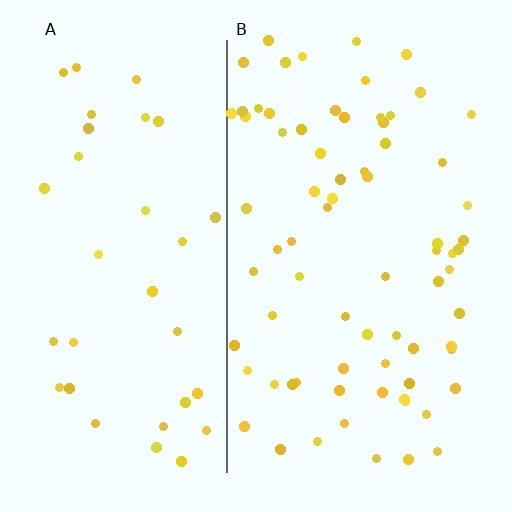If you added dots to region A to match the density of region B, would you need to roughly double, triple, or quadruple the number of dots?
Approximately double.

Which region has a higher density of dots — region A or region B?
B (the right).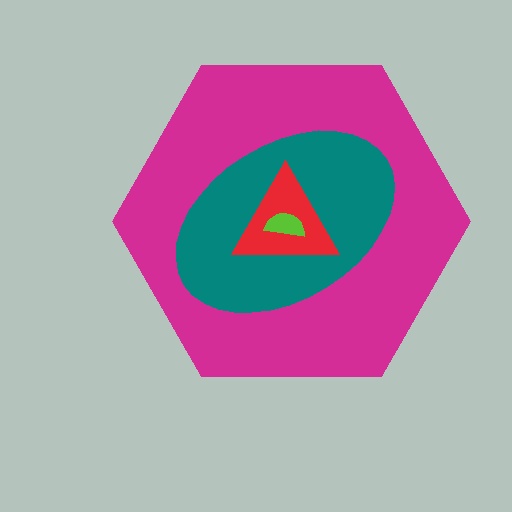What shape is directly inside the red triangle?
The lime semicircle.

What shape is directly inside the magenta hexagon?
The teal ellipse.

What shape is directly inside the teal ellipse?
The red triangle.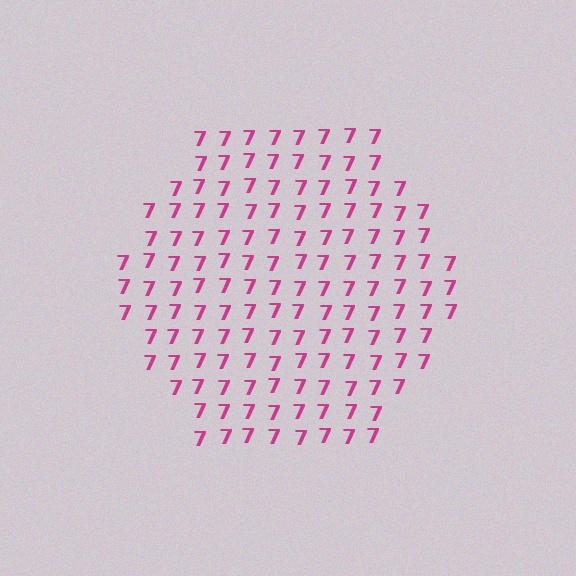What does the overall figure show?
The overall figure shows a hexagon.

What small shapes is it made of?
It is made of small digit 7's.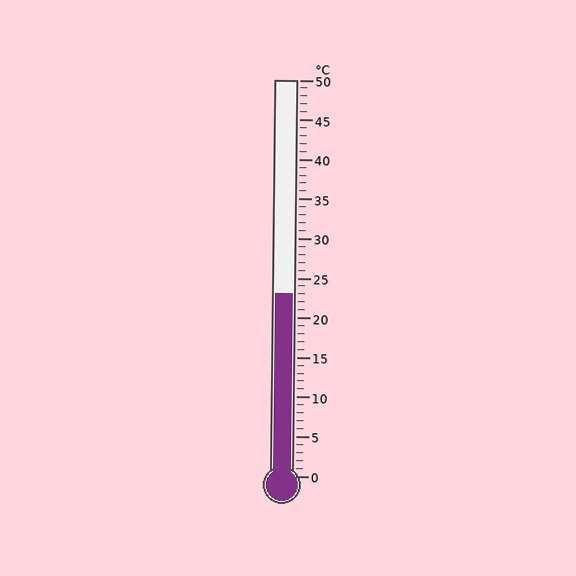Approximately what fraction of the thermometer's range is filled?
The thermometer is filled to approximately 45% of its range.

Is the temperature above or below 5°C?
The temperature is above 5°C.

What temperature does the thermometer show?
The thermometer shows approximately 23°C.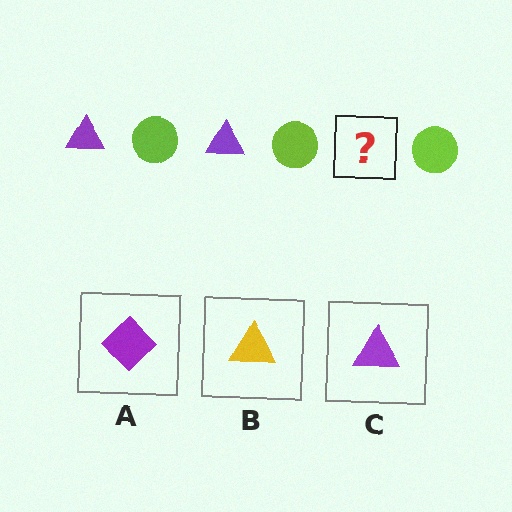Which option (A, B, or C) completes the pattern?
C.